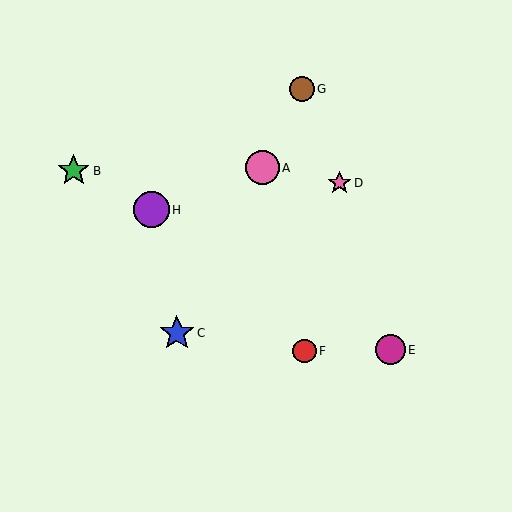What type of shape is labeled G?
Shape G is a brown circle.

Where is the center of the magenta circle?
The center of the magenta circle is at (390, 350).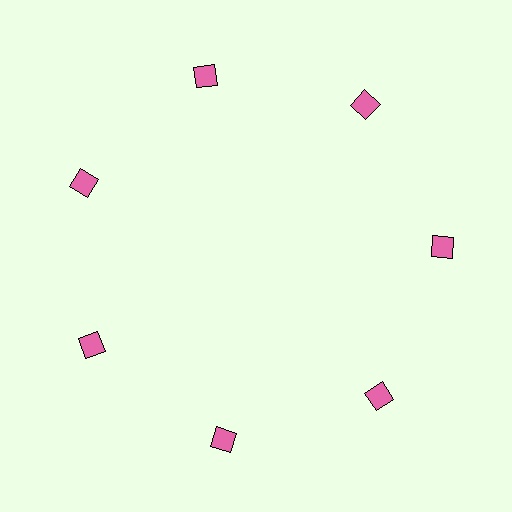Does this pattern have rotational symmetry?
Yes, this pattern has 7-fold rotational symmetry. It looks the same after rotating 51 degrees around the center.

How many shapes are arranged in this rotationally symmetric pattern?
There are 7 shapes, arranged in 7 groups of 1.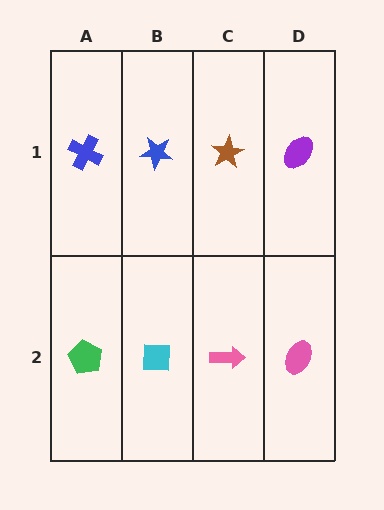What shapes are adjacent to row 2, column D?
A purple ellipse (row 1, column D), a pink arrow (row 2, column C).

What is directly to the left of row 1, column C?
A blue star.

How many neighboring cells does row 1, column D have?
2.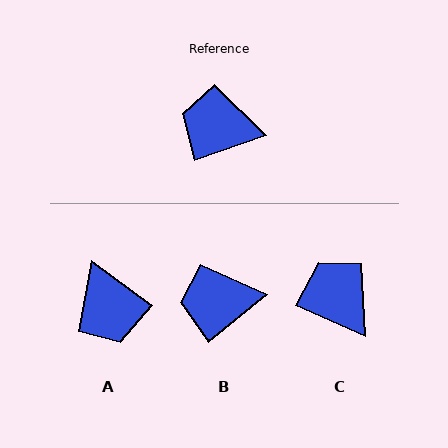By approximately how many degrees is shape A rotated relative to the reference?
Approximately 124 degrees counter-clockwise.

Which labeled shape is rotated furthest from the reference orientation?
A, about 124 degrees away.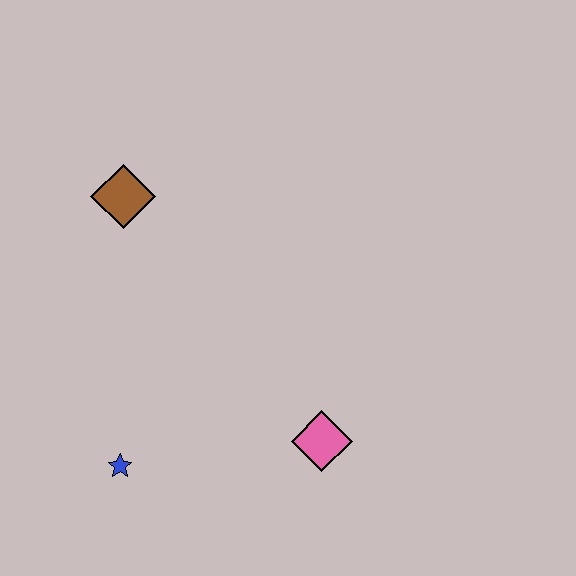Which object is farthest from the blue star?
The brown diamond is farthest from the blue star.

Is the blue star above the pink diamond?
No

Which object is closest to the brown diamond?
The blue star is closest to the brown diamond.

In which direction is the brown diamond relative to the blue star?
The brown diamond is above the blue star.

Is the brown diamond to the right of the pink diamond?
No